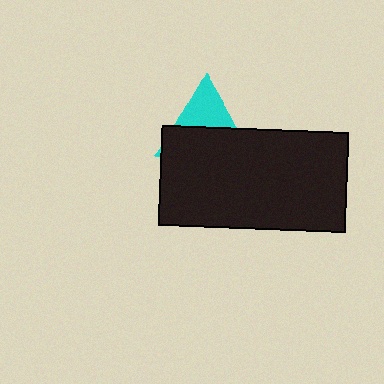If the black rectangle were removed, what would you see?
You would see the complete cyan triangle.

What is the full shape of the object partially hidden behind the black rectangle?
The partially hidden object is a cyan triangle.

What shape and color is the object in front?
The object in front is a black rectangle.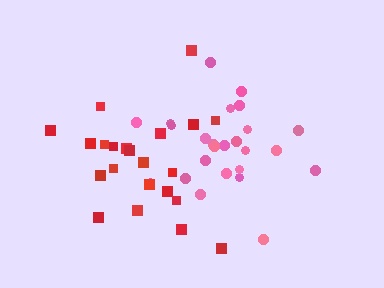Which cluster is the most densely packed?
Pink.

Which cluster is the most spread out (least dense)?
Red.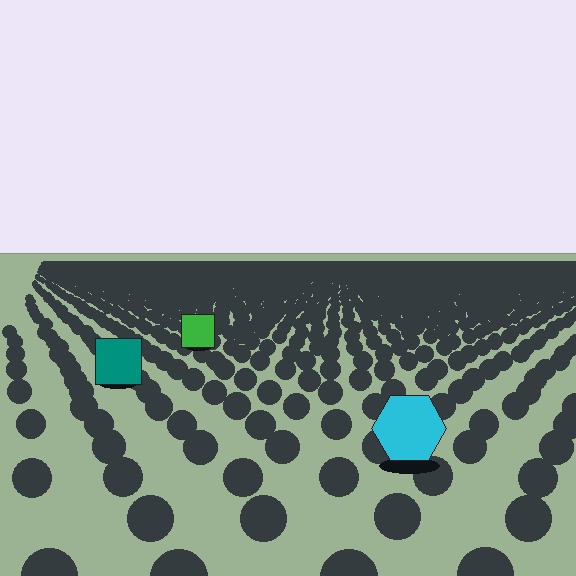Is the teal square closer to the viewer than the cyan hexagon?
No. The cyan hexagon is closer — you can tell from the texture gradient: the ground texture is coarser near it.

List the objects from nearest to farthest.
From nearest to farthest: the cyan hexagon, the teal square, the green square.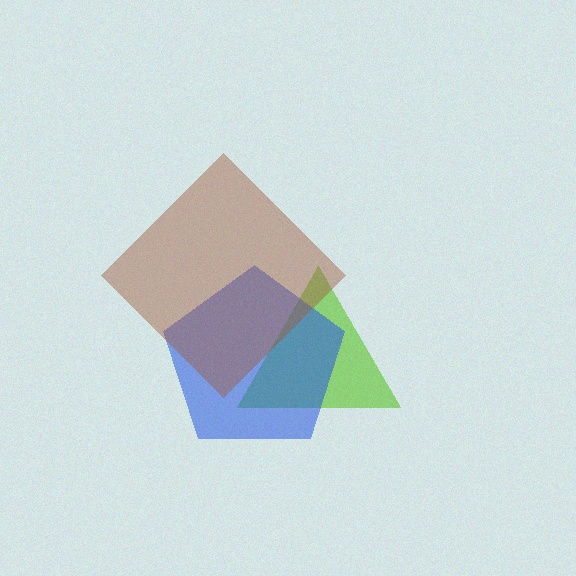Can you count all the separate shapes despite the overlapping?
Yes, there are 3 separate shapes.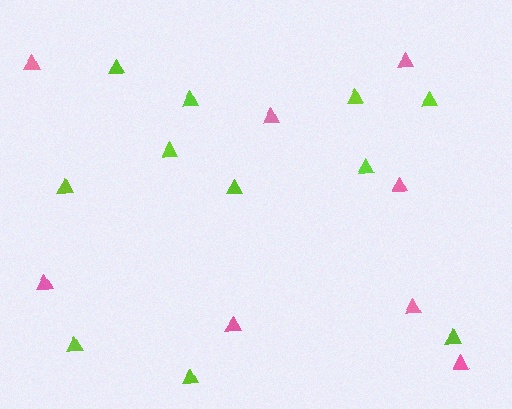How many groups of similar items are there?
There are 2 groups: one group of pink triangles (8) and one group of lime triangles (11).